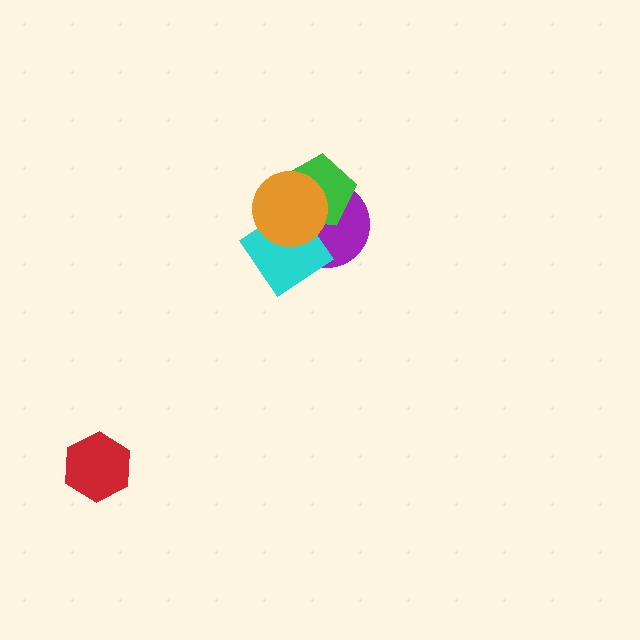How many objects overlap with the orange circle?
3 objects overlap with the orange circle.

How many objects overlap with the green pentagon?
3 objects overlap with the green pentagon.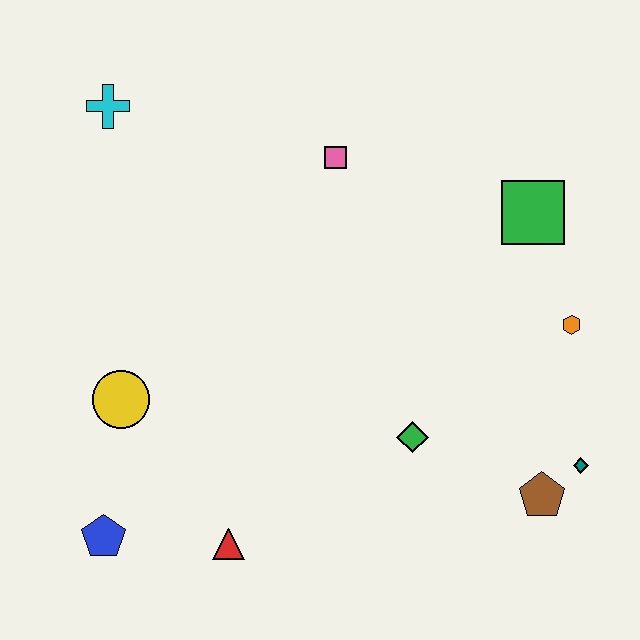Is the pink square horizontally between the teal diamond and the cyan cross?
Yes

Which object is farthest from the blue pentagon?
The green square is farthest from the blue pentagon.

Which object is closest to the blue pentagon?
The red triangle is closest to the blue pentagon.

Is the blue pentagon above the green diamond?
No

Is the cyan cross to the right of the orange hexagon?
No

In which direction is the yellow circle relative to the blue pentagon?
The yellow circle is above the blue pentagon.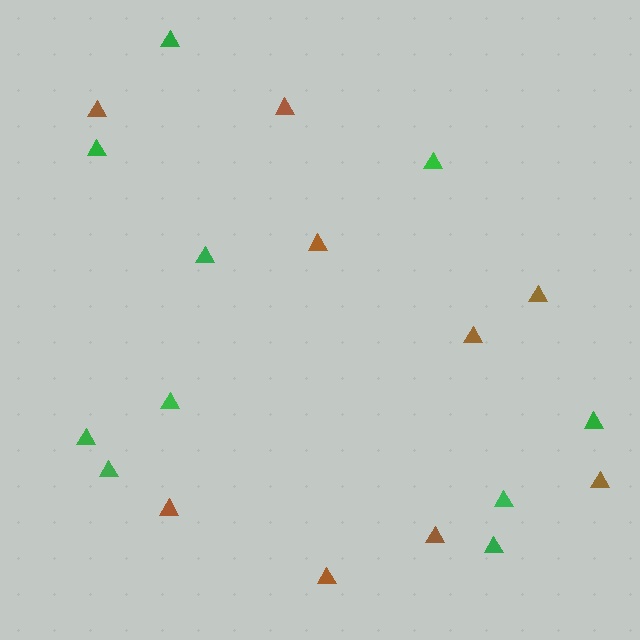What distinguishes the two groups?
There are 2 groups: one group of brown triangles (9) and one group of green triangles (10).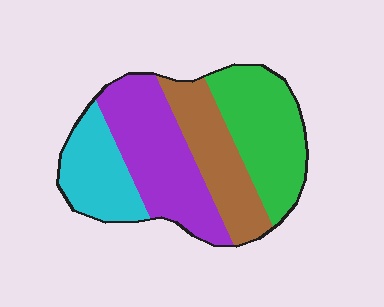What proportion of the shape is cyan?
Cyan covers around 20% of the shape.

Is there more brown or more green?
Green.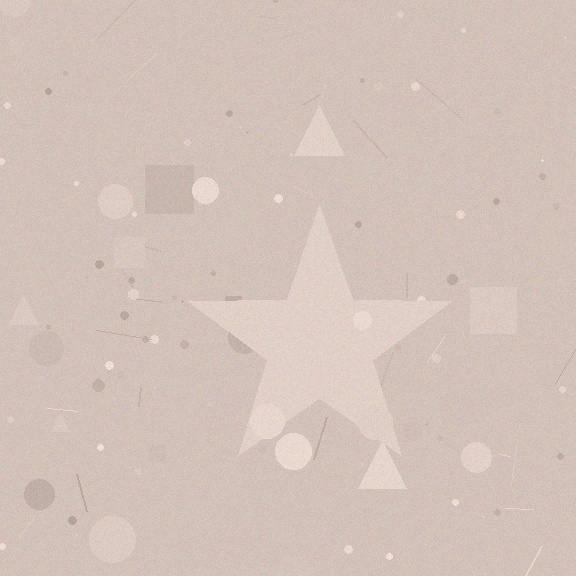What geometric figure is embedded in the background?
A star is embedded in the background.